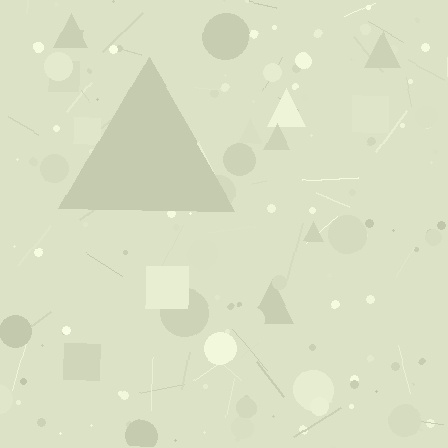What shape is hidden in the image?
A triangle is hidden in the image.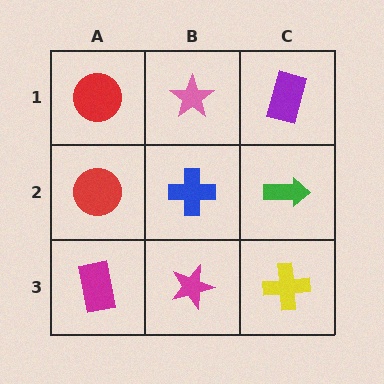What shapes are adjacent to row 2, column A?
A red circle (row 1, column A), a magenta rectangle (row 3, column A), a blue cross (row 2, column B).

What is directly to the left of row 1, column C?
A pink star.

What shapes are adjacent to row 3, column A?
A red circle (row 2, column A), a magenta star (row 3, column B).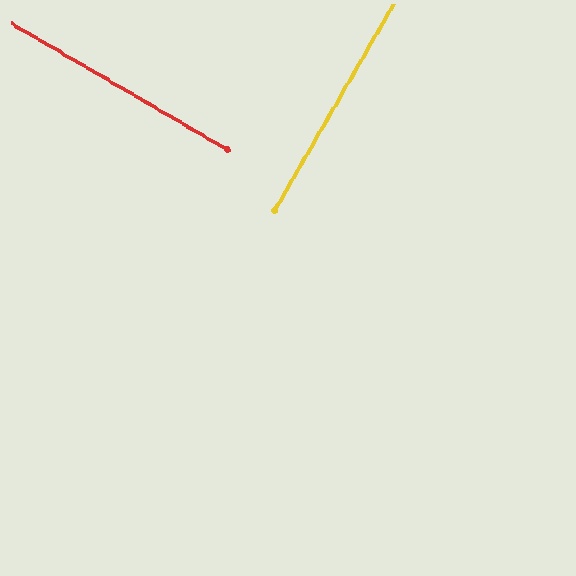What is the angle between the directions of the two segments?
Approximately 90 degrees.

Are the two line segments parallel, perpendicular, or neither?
Perpendicular — they meet at approximately 90°.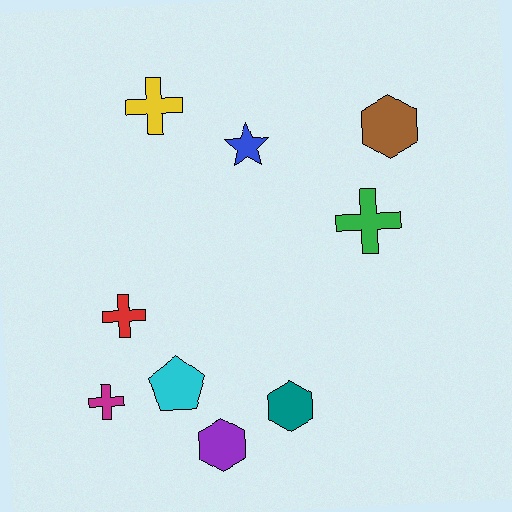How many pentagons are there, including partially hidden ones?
There is 1 pentagon.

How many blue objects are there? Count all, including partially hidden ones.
There is 1 blue object.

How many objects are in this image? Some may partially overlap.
There are 9 objects.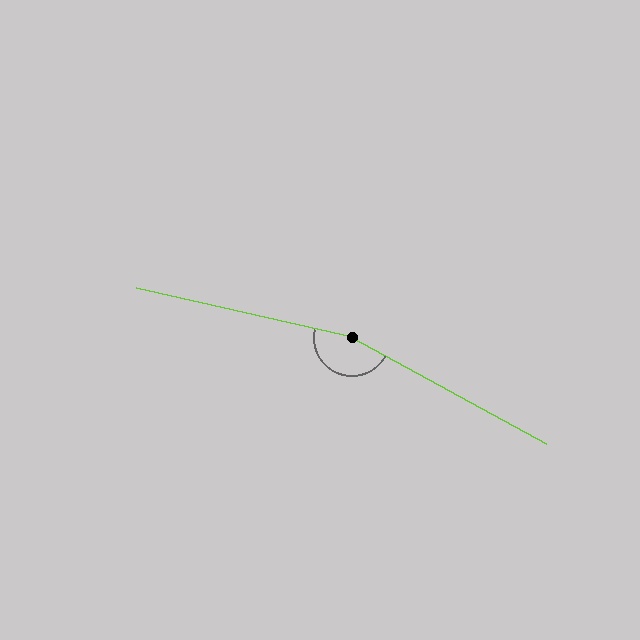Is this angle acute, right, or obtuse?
It is obtuse.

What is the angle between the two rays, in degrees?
Approximately 164 degrees.